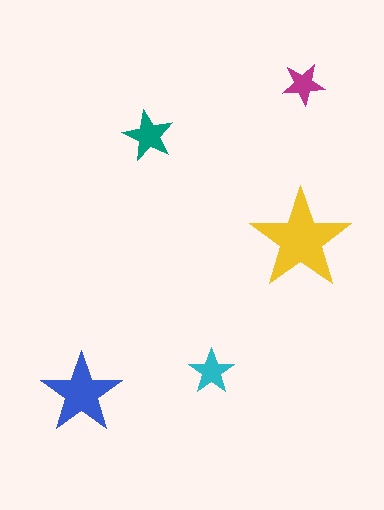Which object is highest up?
The magenta star is topmost.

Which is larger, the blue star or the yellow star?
The yellow one.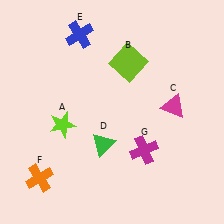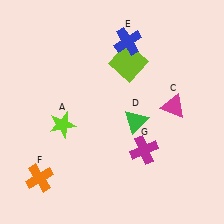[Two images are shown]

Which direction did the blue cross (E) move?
The blue cross (E) moved right.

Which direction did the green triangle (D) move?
The green triangle (D) moved right.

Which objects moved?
The objects that moved are: the green triangle (D), the blue cross (E).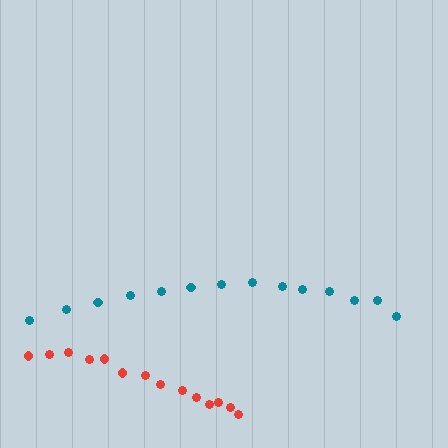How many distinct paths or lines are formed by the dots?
There are 2 distinct paths.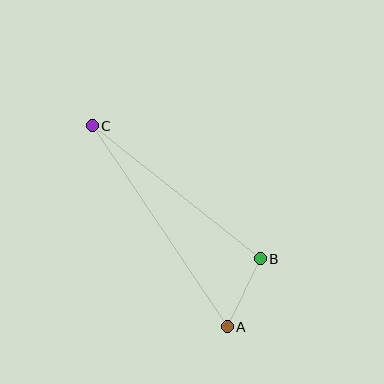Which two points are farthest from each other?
Points A and C are farthest from each other.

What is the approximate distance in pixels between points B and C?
The distance between B and C is approximately 214 pixels.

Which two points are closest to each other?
Points A and B are closest to each other.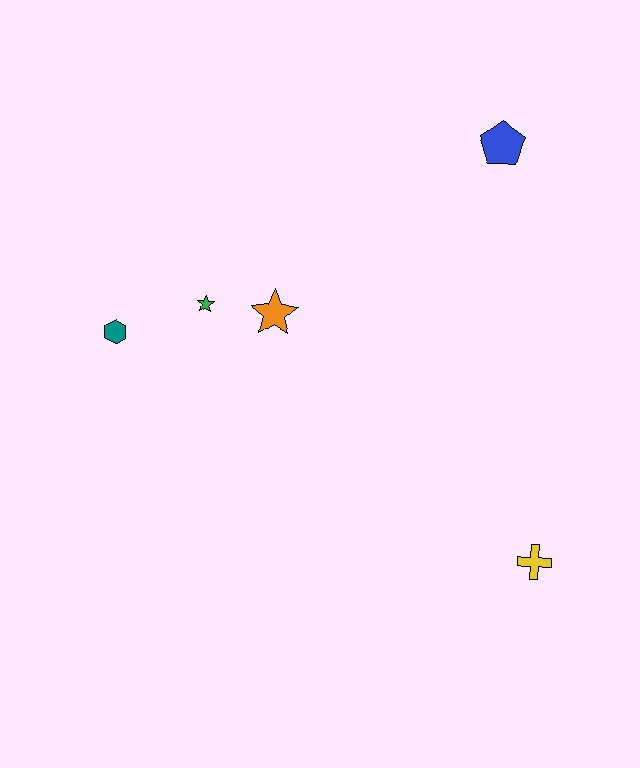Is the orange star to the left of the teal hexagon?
No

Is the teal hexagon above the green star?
No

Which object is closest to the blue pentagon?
The orange star is closest to the blue pentagon.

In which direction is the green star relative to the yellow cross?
The green star is to the left of the yellow cross.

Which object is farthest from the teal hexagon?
The yellow cross is farthest from the teal hexagon.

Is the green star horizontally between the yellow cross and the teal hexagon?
Yes